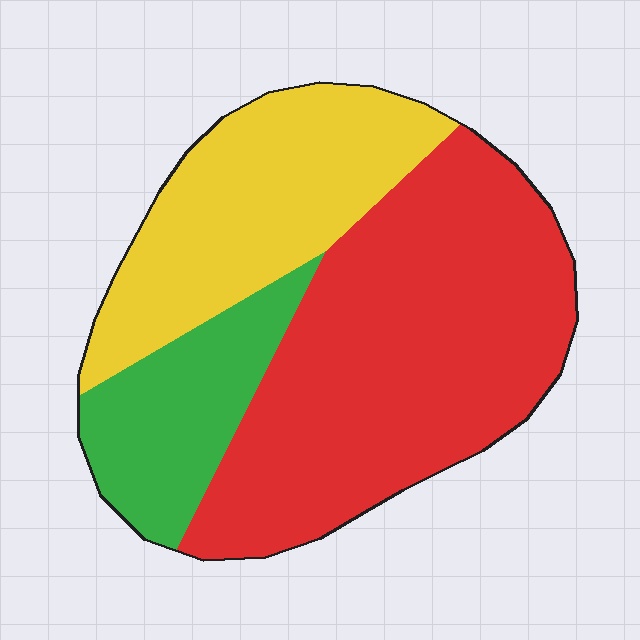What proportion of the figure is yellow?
Yellow takes up about one third (1/3) of the figure.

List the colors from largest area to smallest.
From largest to smallest: red, yellow, green.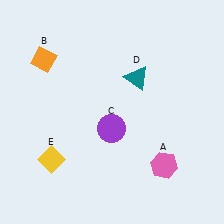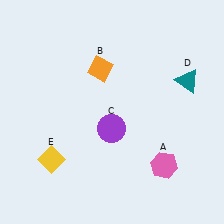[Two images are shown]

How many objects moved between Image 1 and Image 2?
2 objects moved between the two images.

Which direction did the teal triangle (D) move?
The teal triangle (D) moved right.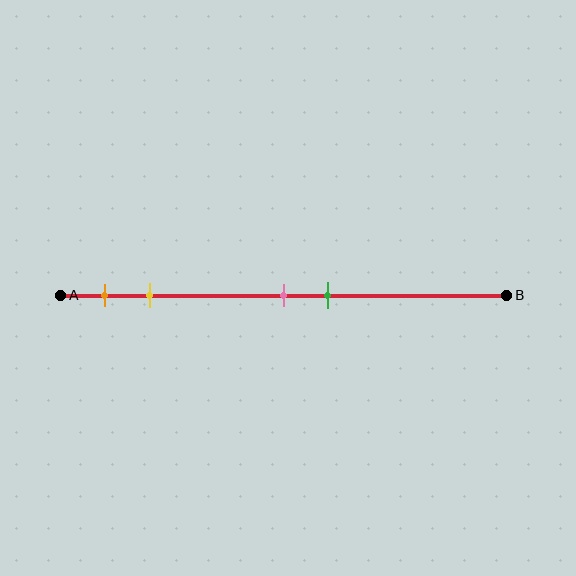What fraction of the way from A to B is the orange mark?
The orange mark is approximately 10% (0.1) of the way from A to B.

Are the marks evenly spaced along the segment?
No, the marks are not evenly spaced.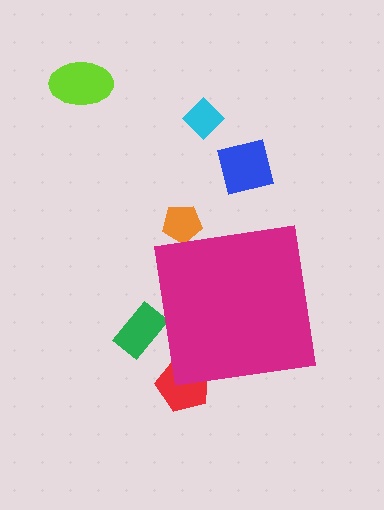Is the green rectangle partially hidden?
Yes, the green rectangle is partially hidden behind the magenta square.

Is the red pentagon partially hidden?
Yes, the red pentagon is partially hidden behind the magenta square.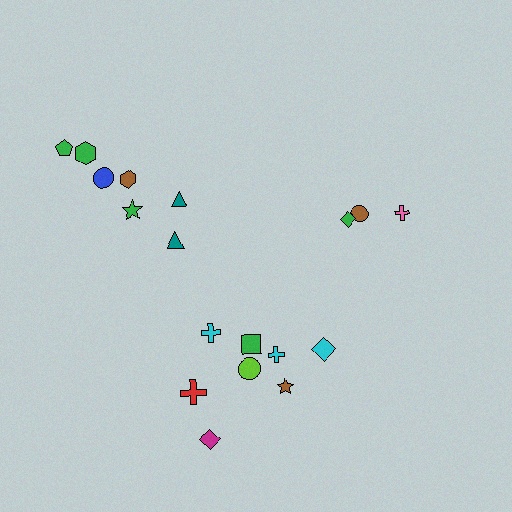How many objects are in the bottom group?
There are 8 objects.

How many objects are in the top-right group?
There are 3 objects.